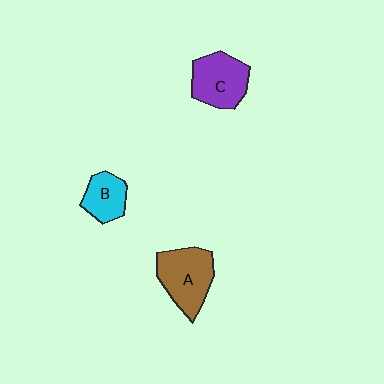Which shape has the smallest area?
Shape B (cyan).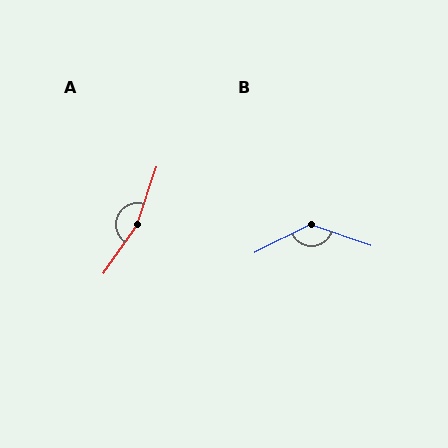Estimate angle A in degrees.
Approximately 164 degrees.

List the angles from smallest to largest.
B (135°), A (164°).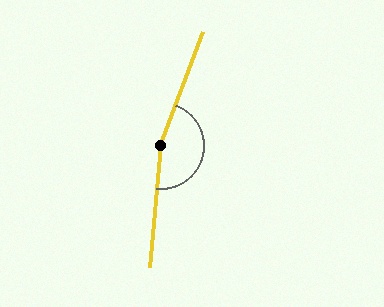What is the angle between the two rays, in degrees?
Approximately 165 degrees.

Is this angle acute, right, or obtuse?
It is obtuse.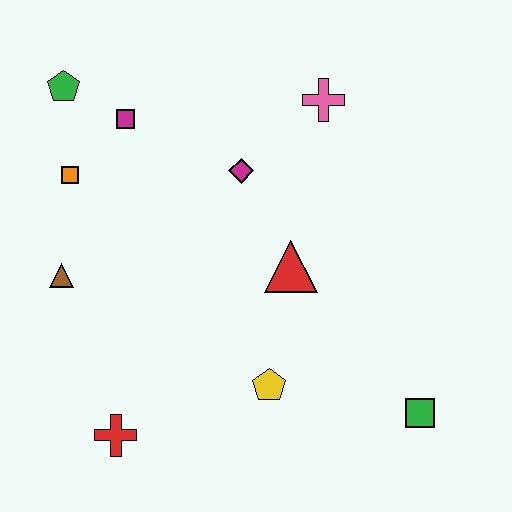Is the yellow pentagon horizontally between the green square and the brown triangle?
Yes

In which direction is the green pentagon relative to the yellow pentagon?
The green pentagon is above the yellow pentagon.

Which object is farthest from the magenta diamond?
The green square is farthest from the magenta diamond.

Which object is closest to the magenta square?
The green pentagon is closest to the magenta square.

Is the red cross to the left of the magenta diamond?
Yes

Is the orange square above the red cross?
Yes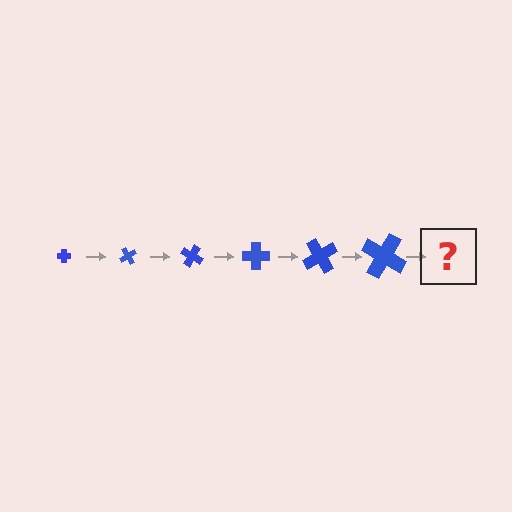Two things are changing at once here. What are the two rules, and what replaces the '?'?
The two rules are that the cross grows larger each step and it rotates 60 degrees each step. The '?' should be a cross, larger than the previous one and rotated 360 degrees from the start.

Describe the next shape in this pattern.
It should be a cross, larger than the previous one and rotated 360 degrees from the start.